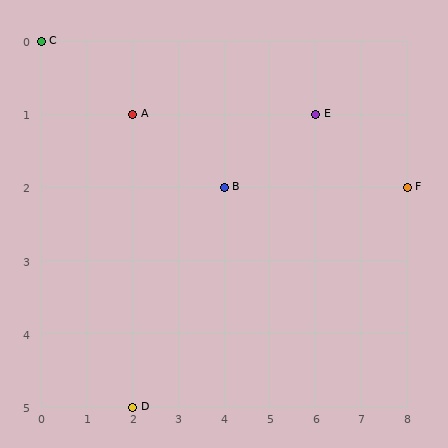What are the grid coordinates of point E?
Point E is at grid coordinates (6, 1).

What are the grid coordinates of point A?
Point A is at grid coordinates (2, 1).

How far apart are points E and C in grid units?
Points E and C are 6 columns and 1 row apart (about 6.1 grid units diagonally).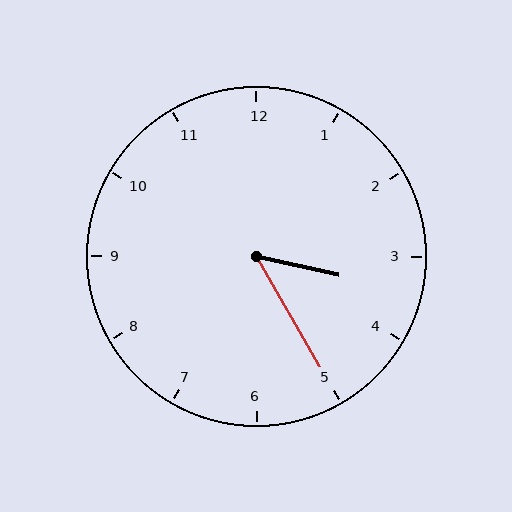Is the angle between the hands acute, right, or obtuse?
It is acute.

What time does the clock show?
3:25.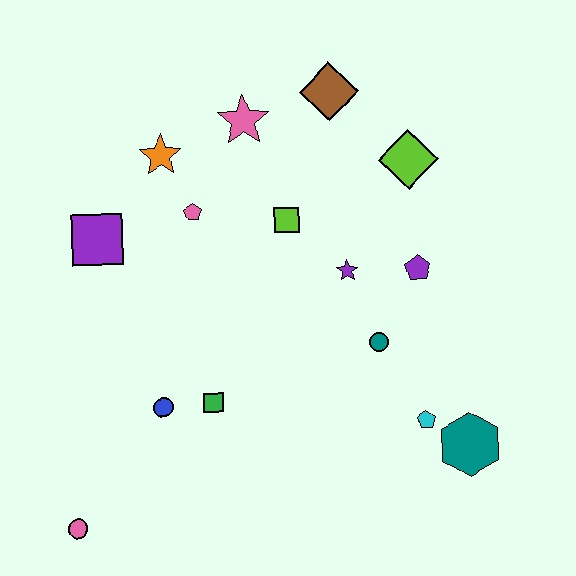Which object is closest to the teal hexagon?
The cyan pentagon is closest to the teal hexagon.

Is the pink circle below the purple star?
Yes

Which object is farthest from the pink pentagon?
The teal hexagon is farthest from the pink pentagon.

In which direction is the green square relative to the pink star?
The green square is below the pink star.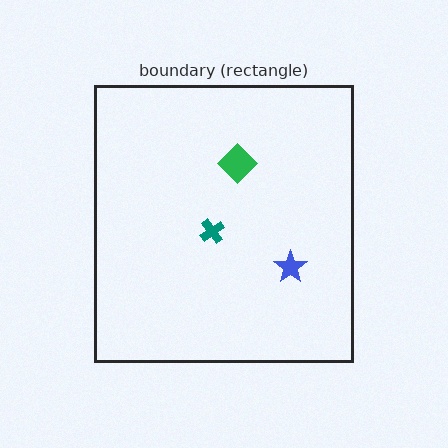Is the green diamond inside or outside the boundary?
Inside.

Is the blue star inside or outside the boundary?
Inside.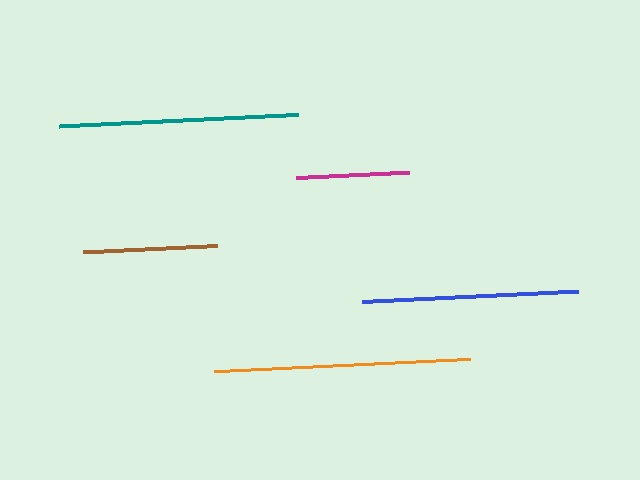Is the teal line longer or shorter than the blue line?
The teal line is longer than the blue line.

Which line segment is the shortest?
The magenta line is the shortest at approximately 112 pixels.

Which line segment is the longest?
The orange line is the longest at approximately 256 pixels.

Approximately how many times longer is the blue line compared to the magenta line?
The blue line is approximately 1.9 times the length of the magenta line.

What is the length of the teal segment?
The teal segment is approximately 239 pixels long.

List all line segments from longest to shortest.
From longest to shortest: orange, teal, blue, brown, magenta.